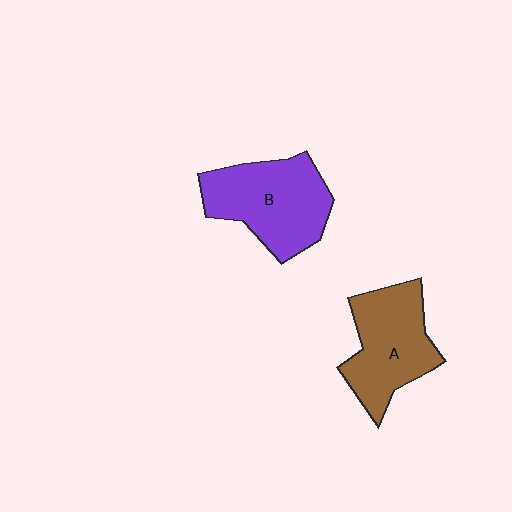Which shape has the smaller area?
Shape A (brown).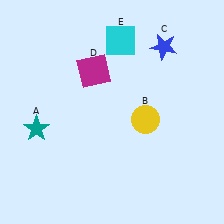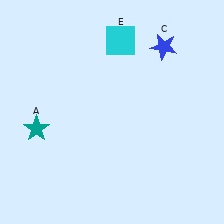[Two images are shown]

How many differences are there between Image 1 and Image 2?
There are 2 differences between the two images.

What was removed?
The magenta square (D), the yellow circle (B) were removed in Image 2.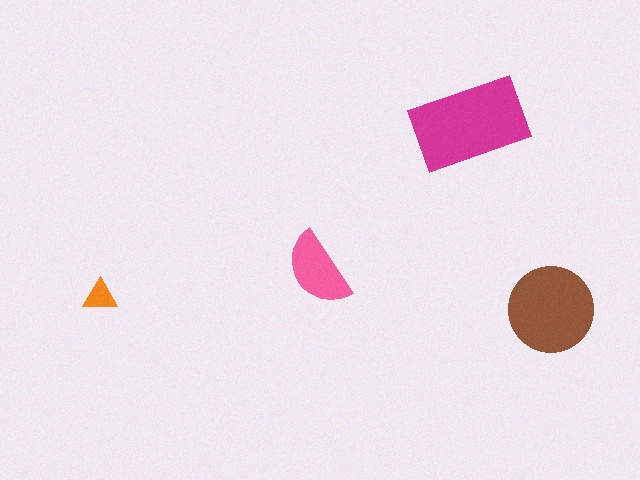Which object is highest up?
The magenta rectangle is topmost.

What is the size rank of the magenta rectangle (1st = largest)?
1st.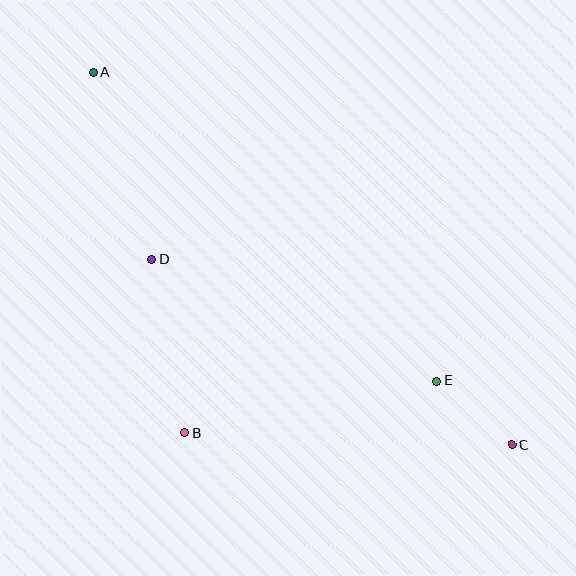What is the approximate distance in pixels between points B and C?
The distance between B and C is approximately 327 pixels.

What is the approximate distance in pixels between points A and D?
The distance between A and D is approximately 196 pixels.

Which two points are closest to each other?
Points C and E are closest to each other.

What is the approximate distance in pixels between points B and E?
The distance between B and E is approximately 256 pixels.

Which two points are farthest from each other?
Points A and C are farthest from each other.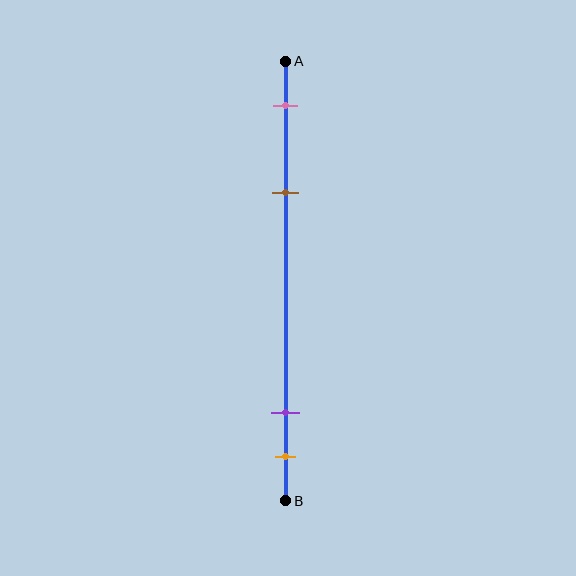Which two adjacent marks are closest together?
The purple and orange marks are the closest adjacent pair.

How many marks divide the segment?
There are 4 marks dividing the segment.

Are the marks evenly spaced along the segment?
No, the marks are not evenly spaced.